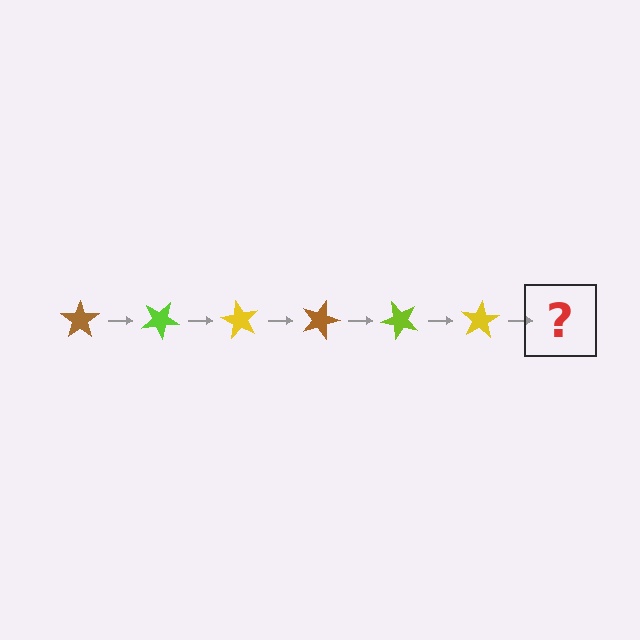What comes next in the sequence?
The next element should be a brown star, rotated 180 degrees from the start.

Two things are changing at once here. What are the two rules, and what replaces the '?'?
The two rules are that it rotates 30 degrees each step and the color cycles through brown, lime, and yellow. The '?' should be a brown star, rotated 180 degrees from the start.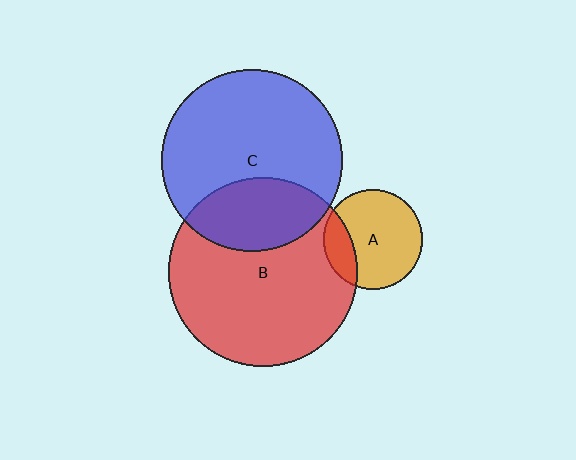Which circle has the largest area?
Circle B (red).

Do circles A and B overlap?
Yes.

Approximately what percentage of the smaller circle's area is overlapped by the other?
Approximately 20%.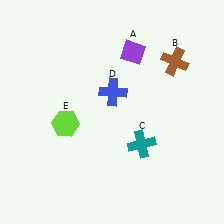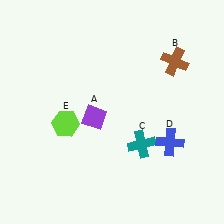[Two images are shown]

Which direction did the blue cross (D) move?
The blue cross (D) moved right.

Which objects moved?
The objects that moved are: the purple diamond (A), the blue cross (D).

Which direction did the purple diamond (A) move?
The purple diamond (A) moved down.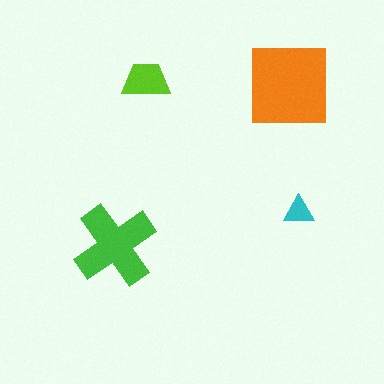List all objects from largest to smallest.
The orange square, the green cross, the lime trapezoid, the cyan triangle.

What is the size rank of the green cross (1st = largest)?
2nd.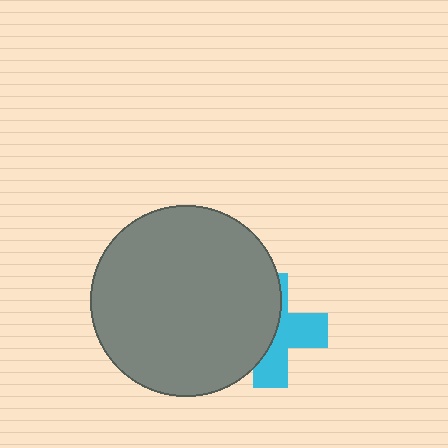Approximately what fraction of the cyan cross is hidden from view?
Roughly 52% of the cyan cross is hidden behind the gray circle.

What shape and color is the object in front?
The object in front is a gray circle.